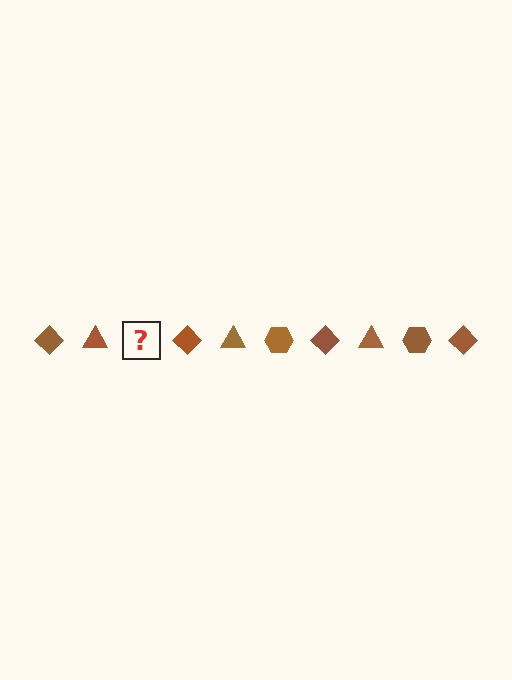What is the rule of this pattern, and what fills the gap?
The rule is that the pattern cycles through diamond, triangle, hexagon shapes in brown. The gap should be filled with a brown hexagon.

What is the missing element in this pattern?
The missing element is a brown hexagon.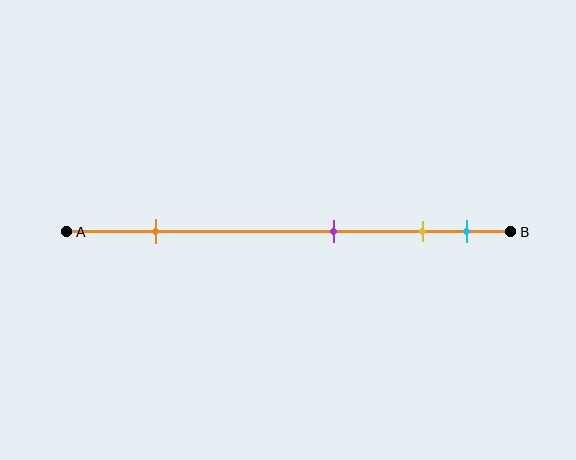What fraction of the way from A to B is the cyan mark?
The cyan mark is approximately 90% (0.9) of the way from A to B.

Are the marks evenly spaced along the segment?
No, the marks are not evenly spaced.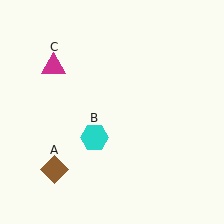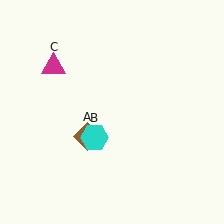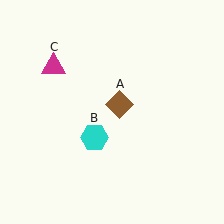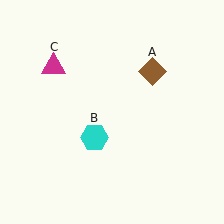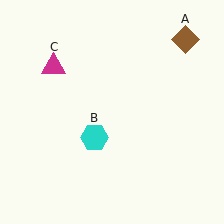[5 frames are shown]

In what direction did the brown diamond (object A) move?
The brown diamond (object A) moved up and to the right.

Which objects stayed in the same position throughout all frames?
Cyan hexagon (object B) and magenta triangle (object C) remained stationary.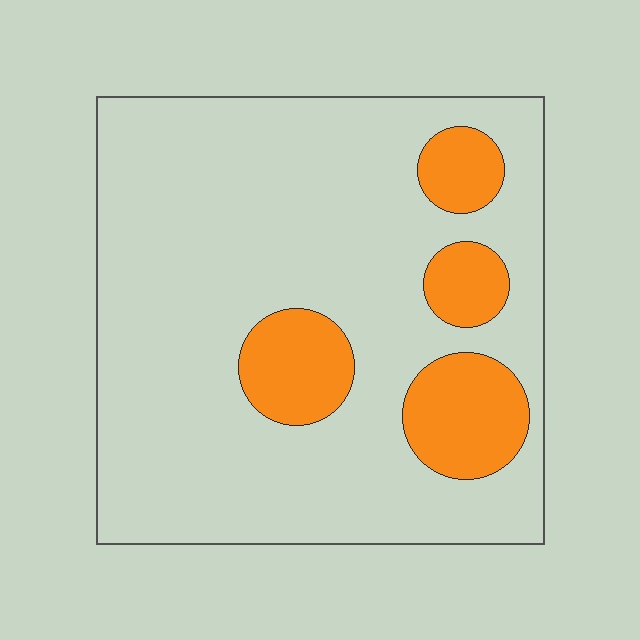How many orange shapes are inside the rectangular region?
4.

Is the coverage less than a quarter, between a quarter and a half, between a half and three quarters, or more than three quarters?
Less than a quarter.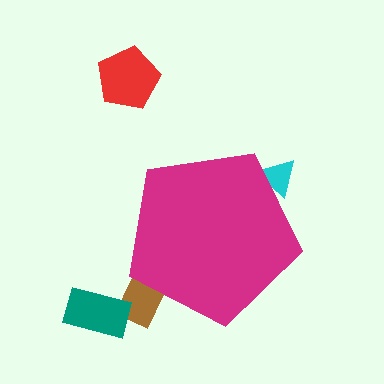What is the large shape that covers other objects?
A magenta pentagon.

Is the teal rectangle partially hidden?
No, the teal rectangle is fully visible.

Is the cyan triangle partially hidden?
Yes, the cyan triangle is partially hidden behind the magenta pentagon.